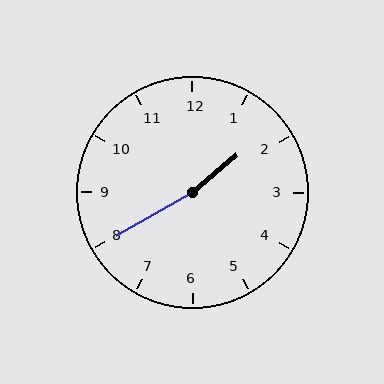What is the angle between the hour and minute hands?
Approximately 170 degrees.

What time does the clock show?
1:40.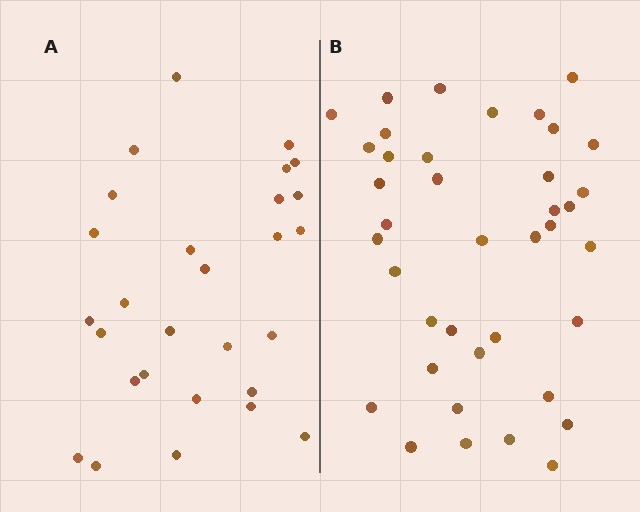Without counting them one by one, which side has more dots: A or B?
Region B (the right region) has more dots.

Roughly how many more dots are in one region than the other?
Region B has roughly 12 or so more dots than region A.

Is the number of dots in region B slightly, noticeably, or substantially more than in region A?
Region B has noticeably more, but not dramatically so. The ratio is roughly 1.4 to 1.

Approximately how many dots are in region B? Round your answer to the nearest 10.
About 40 dots. (The exact count is 39, which rounds to 40.)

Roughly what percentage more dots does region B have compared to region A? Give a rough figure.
About 40% more.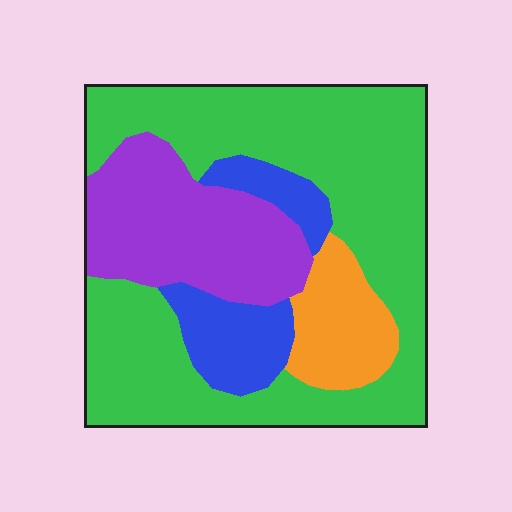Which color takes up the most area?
Green, at roughly 55%.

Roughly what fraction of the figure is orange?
Orange covers roughly 10% of the figure.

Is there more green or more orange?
Green.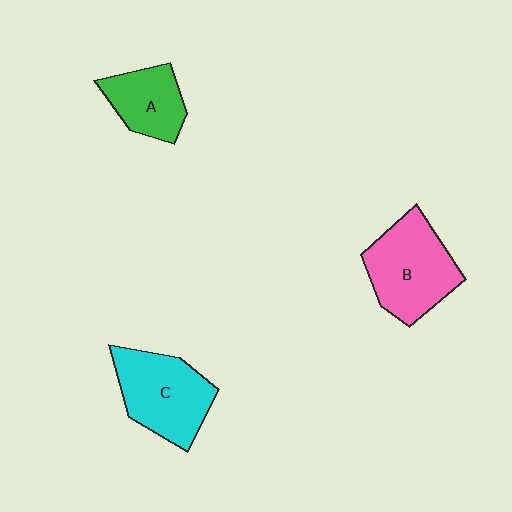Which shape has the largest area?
Shape B (pink).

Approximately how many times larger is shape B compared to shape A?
Approximately 1.5 times.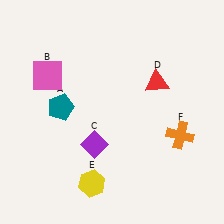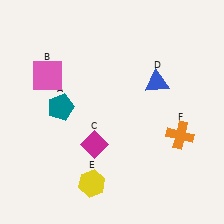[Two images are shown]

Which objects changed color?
C changed from purple to magenta. D changed from red to blue.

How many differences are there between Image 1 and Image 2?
There are 2 differences between the two images.